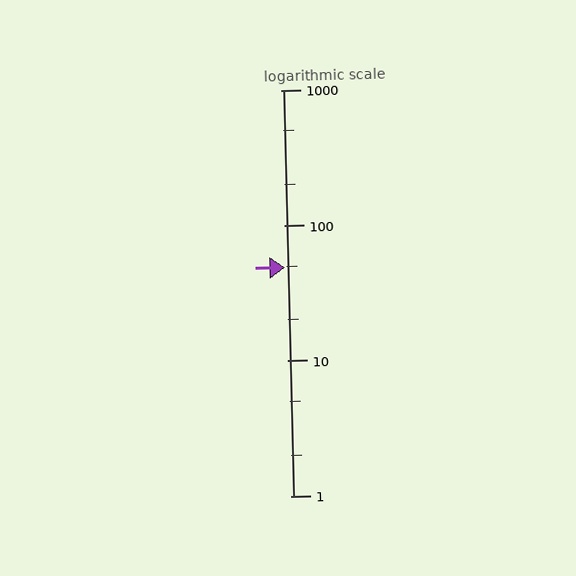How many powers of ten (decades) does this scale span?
The scale spans 3 decades, from 1 to 1000.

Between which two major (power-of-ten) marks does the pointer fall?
The pointer is between 10 and 100.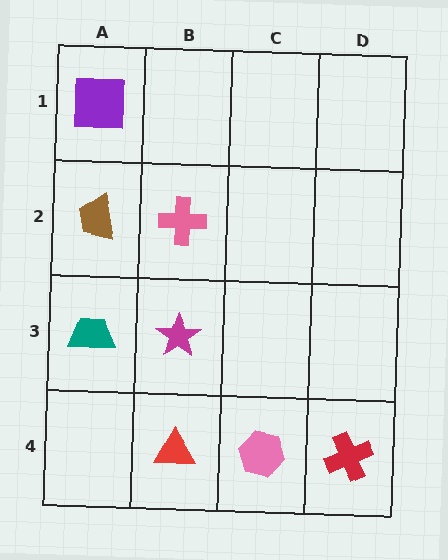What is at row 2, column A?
A brown trapezoid.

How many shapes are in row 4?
3 shapes.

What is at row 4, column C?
A pink hexagon.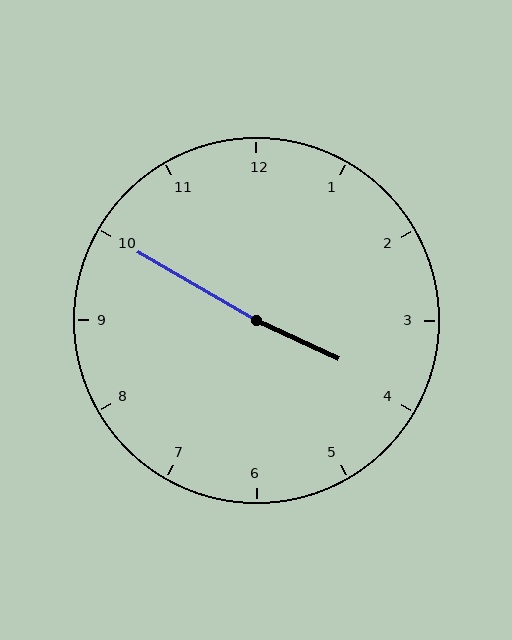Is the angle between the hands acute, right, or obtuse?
It is obtuse.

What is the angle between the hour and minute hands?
Approximately 175 degrees.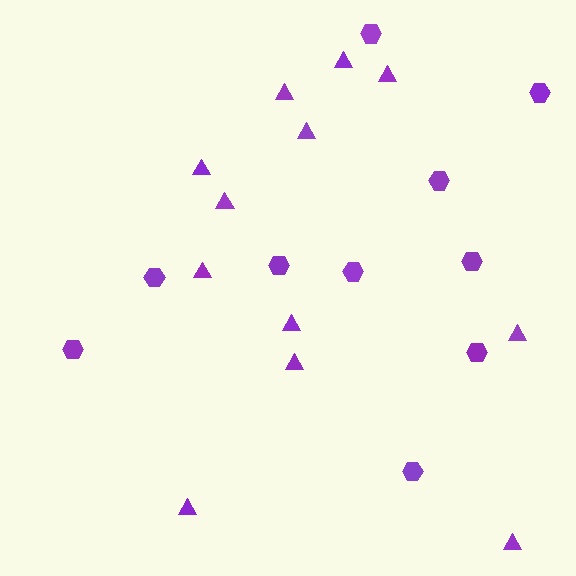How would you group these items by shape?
There are 2 groups: one group of hexagons (10) and one group of triangles (12).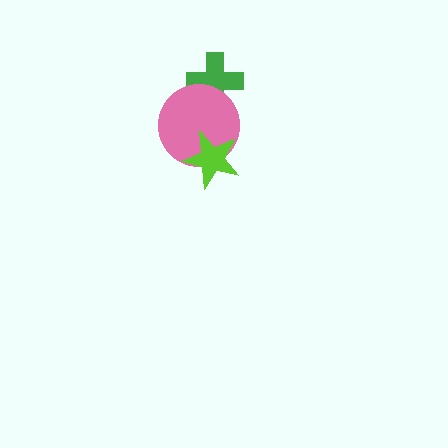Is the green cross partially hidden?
Yes, it is partially covered by another shape.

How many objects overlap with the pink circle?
2 objects overlap with the pink circle.